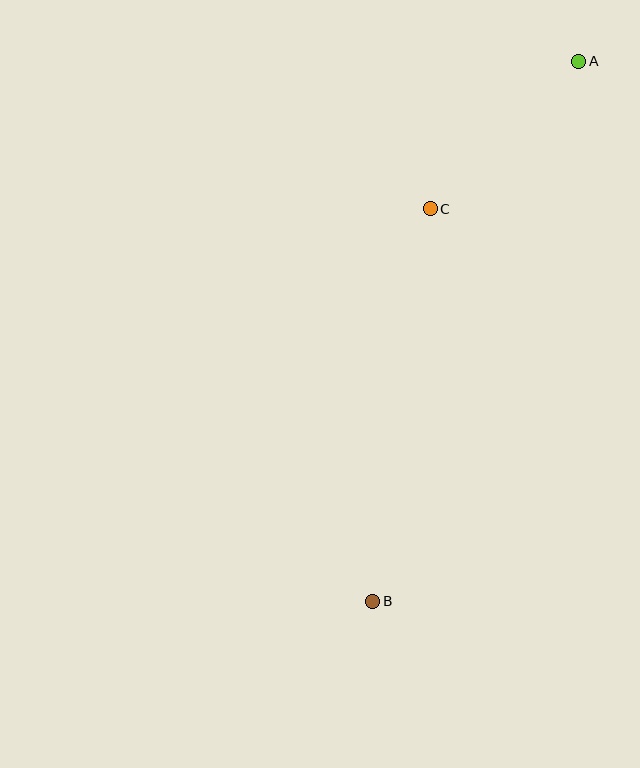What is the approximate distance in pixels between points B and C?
The distance between B and C is approximately 397 pixels.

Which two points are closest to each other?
Points A and C are closest to each other.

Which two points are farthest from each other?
Points A and B are farthest from each other.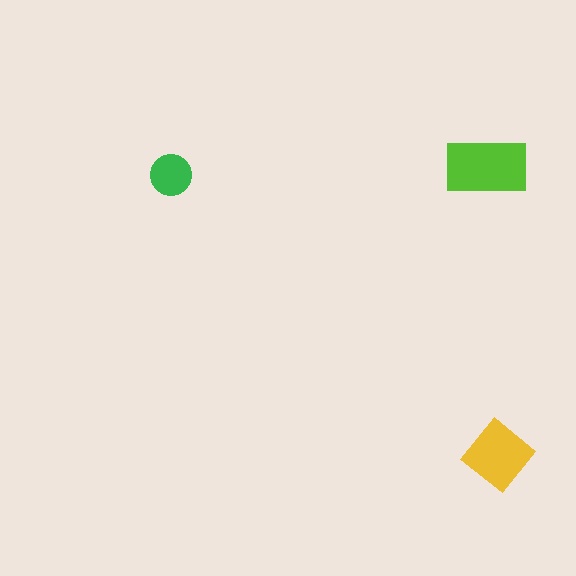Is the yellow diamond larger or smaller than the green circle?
Larger.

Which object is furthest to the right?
The yellow diamond is rightmost.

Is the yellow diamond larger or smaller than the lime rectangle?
Smaller.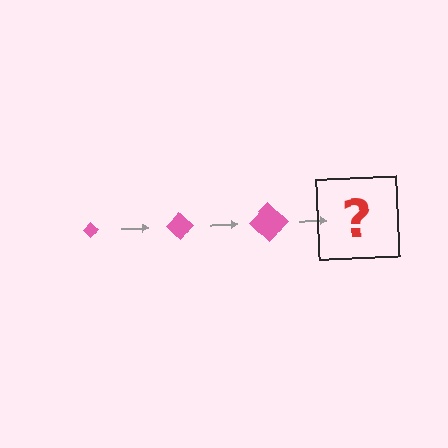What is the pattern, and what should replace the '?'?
The pattern is that the diamond gets progressively larger each step. The '?' should be a pink diamond, larger than the previous one.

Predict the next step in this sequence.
The next step is a pink diamond, larger than the previous one.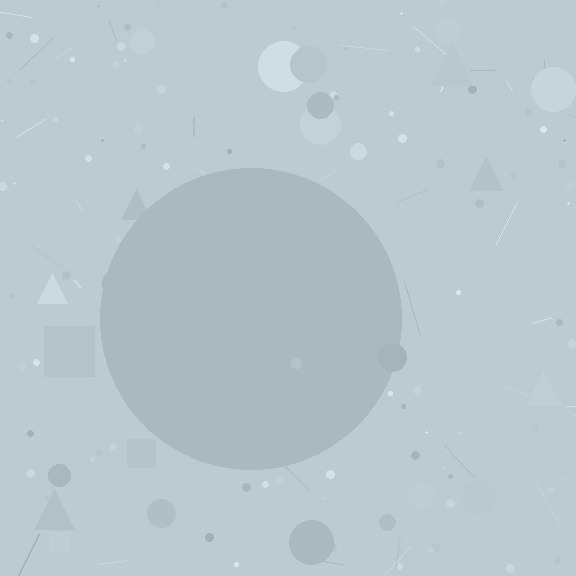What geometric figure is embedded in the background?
A circle is embedded in the background.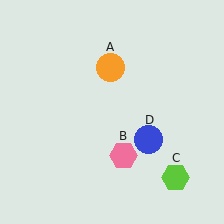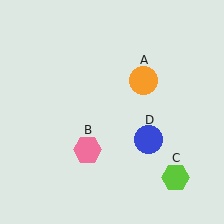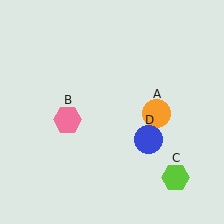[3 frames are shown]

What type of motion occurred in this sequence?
The orange circle (object A), pink hexagon (object B) rotated clockwise around the center of the scene.